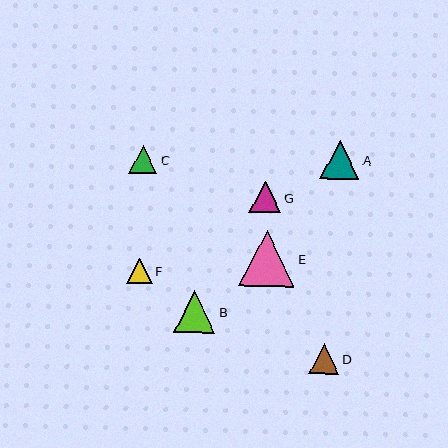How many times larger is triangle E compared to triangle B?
Triangle E is approximately 1.4 times the size of triangle B.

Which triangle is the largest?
Triangle E is the largest with a size of approximately 56 pixels.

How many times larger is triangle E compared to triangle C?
Triangle E is approximately 2.0 times the size of triangle C.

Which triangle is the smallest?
Triangle F is the smallest with a size of approximately 25 pixels.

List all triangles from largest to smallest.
From largest to smallest: E, B, A, G, D, C, F.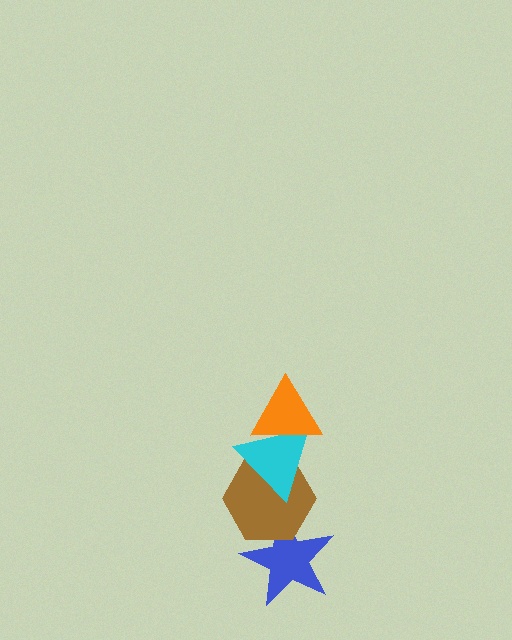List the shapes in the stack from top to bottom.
From top to bottom: the orange triangle, the cyan triangle, the brown hexagon, the blue star.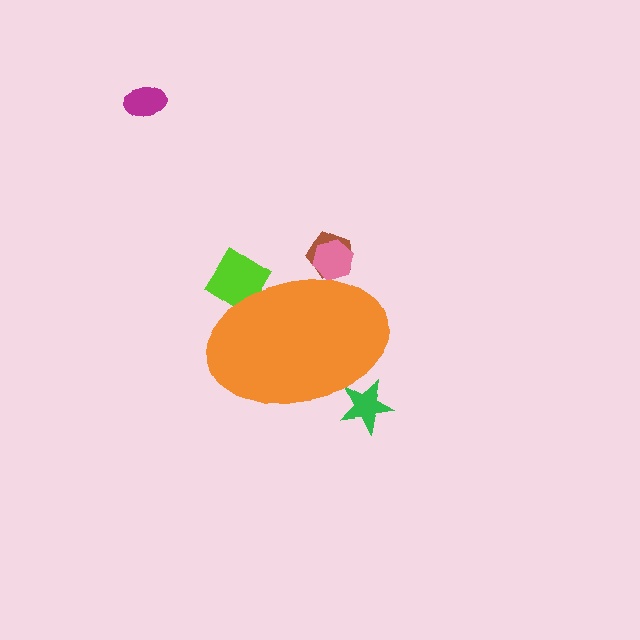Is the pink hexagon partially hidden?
Yes, the pink hexagon is partially hidden behind the orange ellipse.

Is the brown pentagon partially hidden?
Yes, the brown pentagon is partially hidden behind the orange ellipse.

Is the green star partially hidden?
Yes, the green star is partially hidden behind the orange ellipse.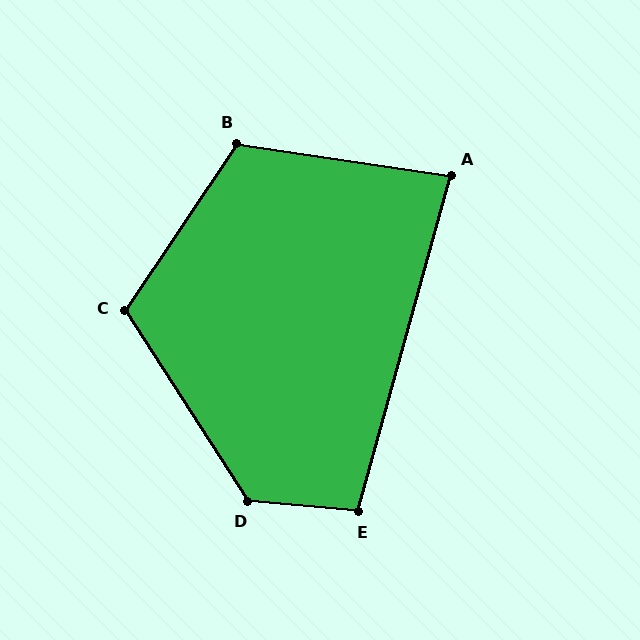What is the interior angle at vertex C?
Approximately 113 degrees (obtuse).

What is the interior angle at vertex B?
Approximately 115 degrees (obtuse).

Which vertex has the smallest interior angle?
A, at approximately 83 degrees.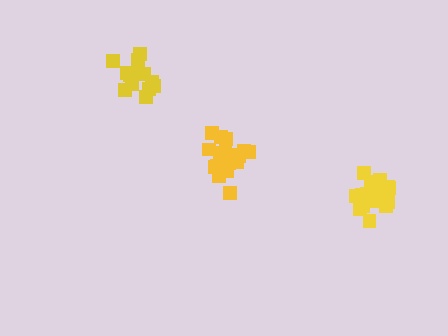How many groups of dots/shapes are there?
There are 3 groups.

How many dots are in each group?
Group 1: 19 dots, Group 2: 20 dots, Group 3: 16 dots (55 total).